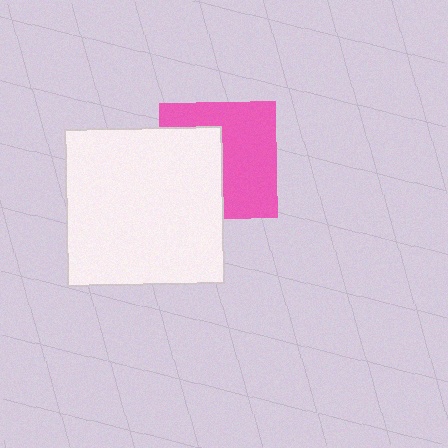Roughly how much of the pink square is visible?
About half of it is visible (roughly 57%).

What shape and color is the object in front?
The object in front is a white square.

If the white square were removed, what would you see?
You would see the complete pink square.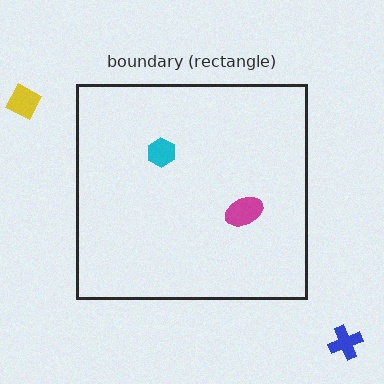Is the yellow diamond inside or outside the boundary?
Outside.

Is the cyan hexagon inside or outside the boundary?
Inside.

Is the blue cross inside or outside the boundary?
Outside.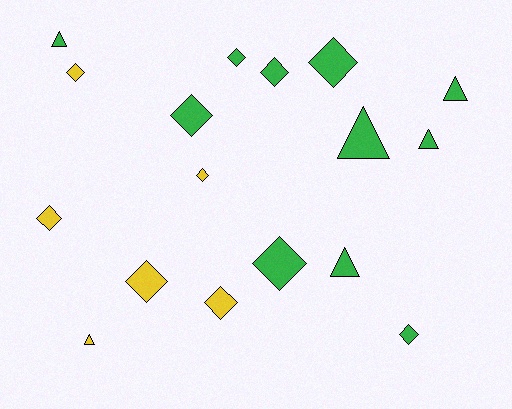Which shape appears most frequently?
Diamond, with 11 objects.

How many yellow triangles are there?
There is 1 yellow triangle.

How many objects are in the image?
There are 17 objects.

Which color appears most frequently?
Green, with 11 objects.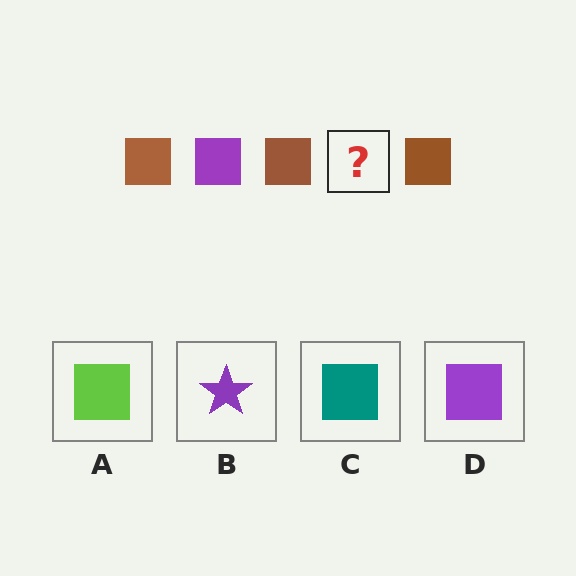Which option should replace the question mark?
Option D.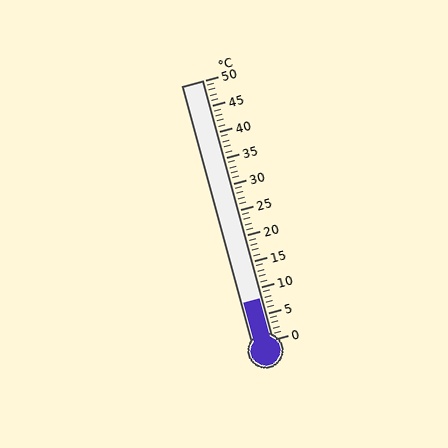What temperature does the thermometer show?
The thermometer shows approximately 8°C.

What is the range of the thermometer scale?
The thermometer scale ranges from 0°C to 50°C.